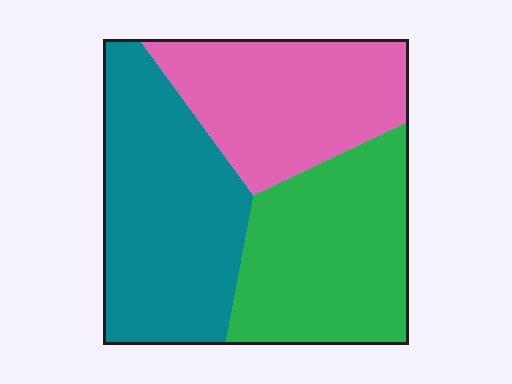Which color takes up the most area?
Teal, at roughly 35%.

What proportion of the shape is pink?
Pink takes up between a quarter and a half of the shape.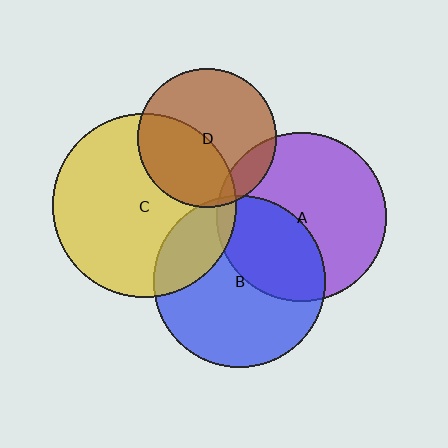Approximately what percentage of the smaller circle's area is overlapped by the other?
Approximately 5%.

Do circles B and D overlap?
Yes.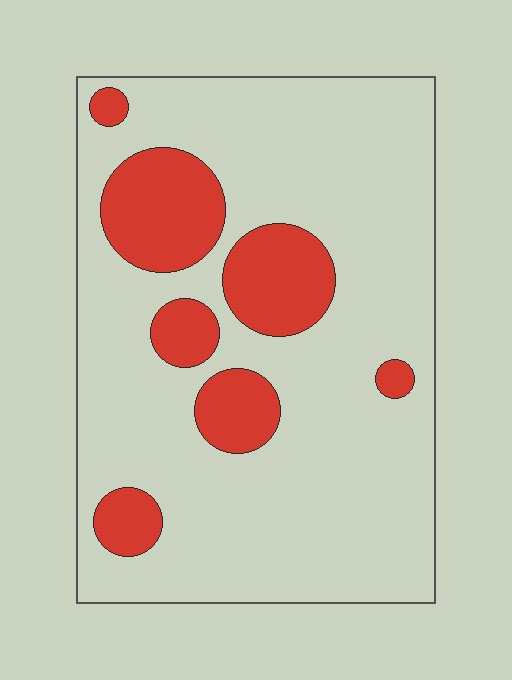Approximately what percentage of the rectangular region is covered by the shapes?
Approximately 20%.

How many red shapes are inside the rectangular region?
7.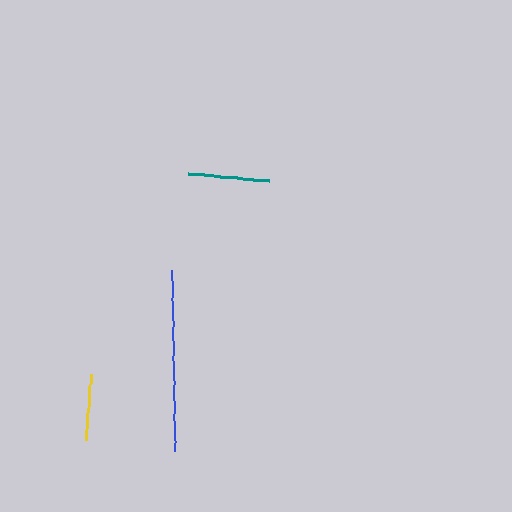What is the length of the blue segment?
The blue segment is approximately 182 pixels long.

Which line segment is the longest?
The blue line is the longest at approximately 182 pixels.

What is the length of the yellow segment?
The yellow segment is approximately 65 pixels long.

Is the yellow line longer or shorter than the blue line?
The blue line is longer than the yellow line.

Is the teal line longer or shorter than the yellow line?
The teal line is longer than the yellow line.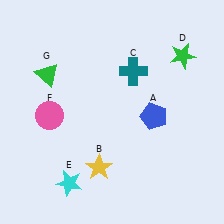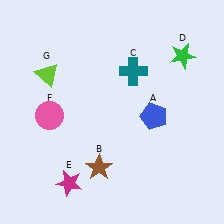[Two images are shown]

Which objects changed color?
B changed from yellow to brown. E changed from cyan to magenta. G changed from green to lime.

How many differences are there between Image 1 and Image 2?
There are 3 differences between the two images.